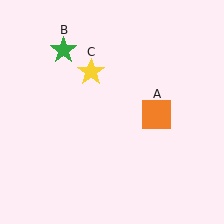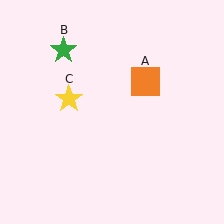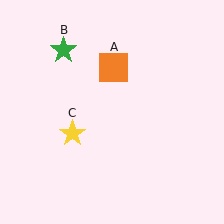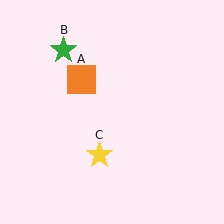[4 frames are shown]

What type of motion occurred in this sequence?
The orange square (object A), yellow star (object C) rotated counterclockwise around the center of the scene.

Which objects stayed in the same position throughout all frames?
Green star (object B) remained stationary.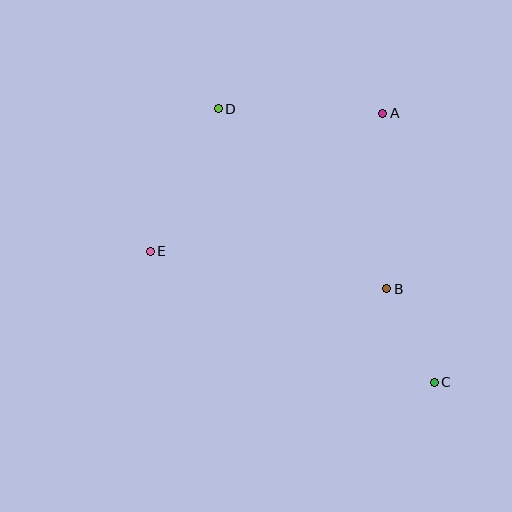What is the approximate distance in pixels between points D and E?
The distance between D and E is approximately 158 pixels.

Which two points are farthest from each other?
Points C and D are farthest from each other.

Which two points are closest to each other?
Points B and C are closest to each other.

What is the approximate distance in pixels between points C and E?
The distance between C and E is approximately 313 pixels.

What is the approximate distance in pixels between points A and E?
The distance between A and E is approximately 271 pixels.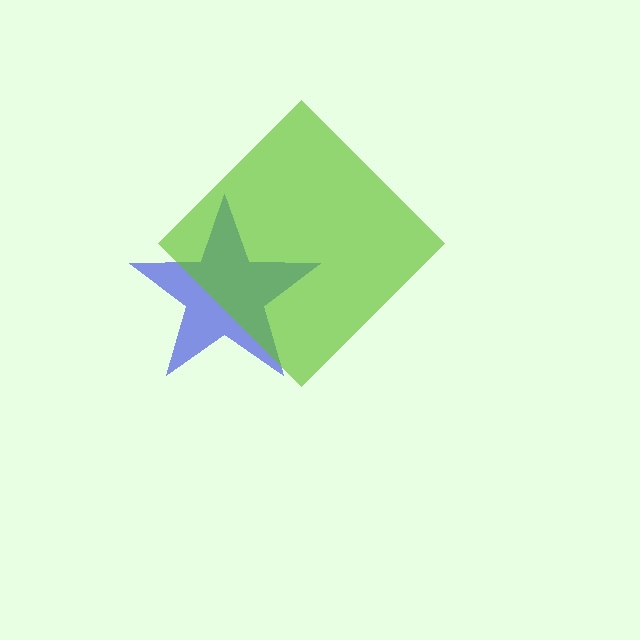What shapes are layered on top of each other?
The layered shapes are: a blue star, a lime diamond.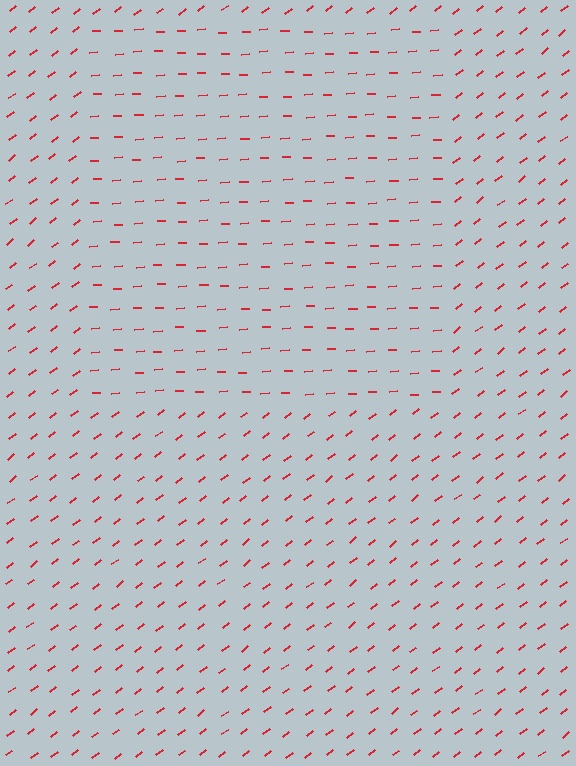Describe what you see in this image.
The image is filled with small red line segments. A rectangle region in the image has lines oriented differently from the surrounding lines, creating a visible texture boundary.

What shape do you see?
I see a rectangle.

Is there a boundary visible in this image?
Yes, there is a texture boundary formed by a change in line orientation.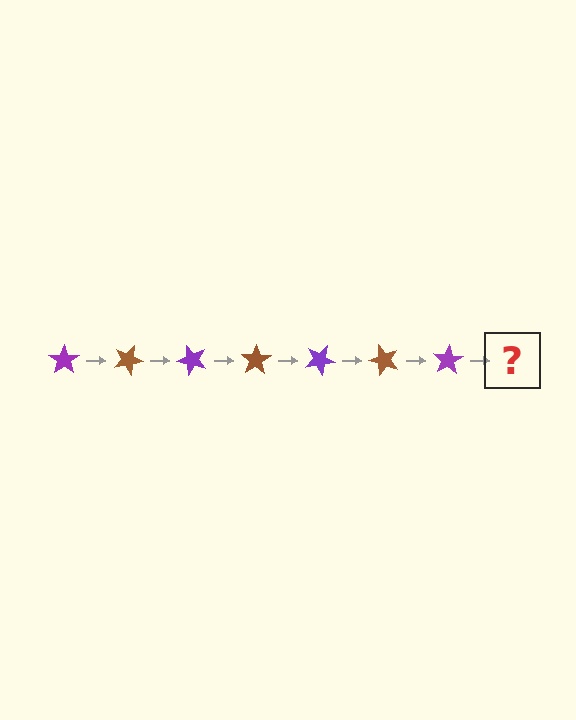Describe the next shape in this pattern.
It should be a brown star, rotated 175 degrees from the start.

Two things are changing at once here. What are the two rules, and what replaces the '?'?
The two rules are that it rotates 25 degrees each step and the color cycles through purple and brown. The '?' should be a brown star, rotated 175 degrees from the start.